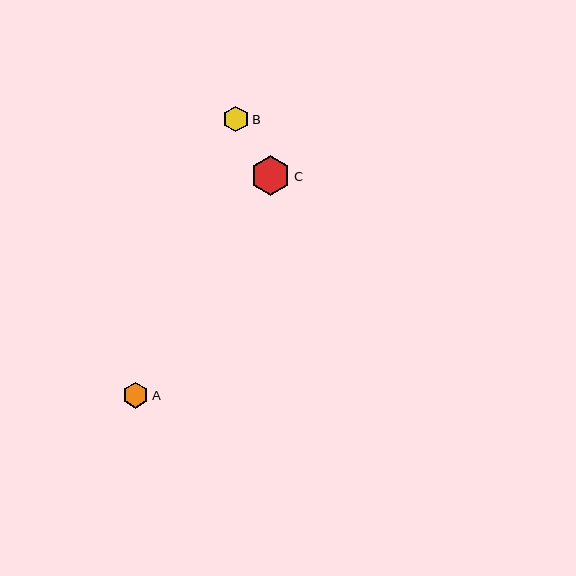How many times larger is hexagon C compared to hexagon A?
Hexagon C is approximately 1.5 times the size of hexagon A.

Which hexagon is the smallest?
Hexagon B is the smallest with a size of approximately 26 pixels.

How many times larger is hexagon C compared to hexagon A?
Hexagon C is approximately 1.5 times the size of hexagon A.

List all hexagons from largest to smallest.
From largest to smallest: C, A, B.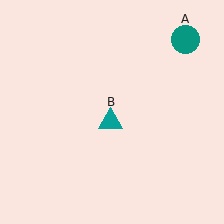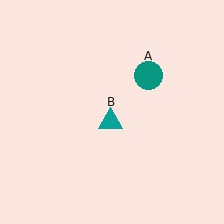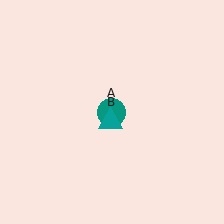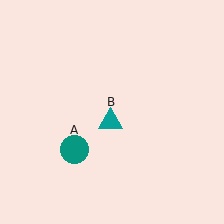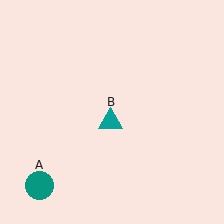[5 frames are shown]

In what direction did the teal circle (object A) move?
The teal circle (object A) moved down and to the left.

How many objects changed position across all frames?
1 object changed position: teal circle (object A).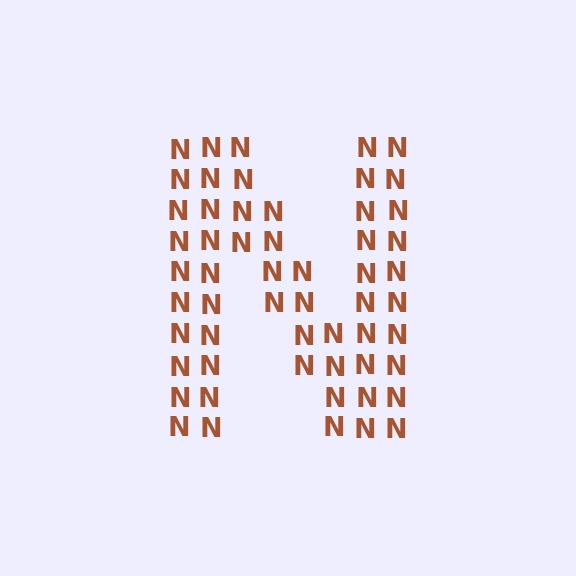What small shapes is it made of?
It is made of small letter N's.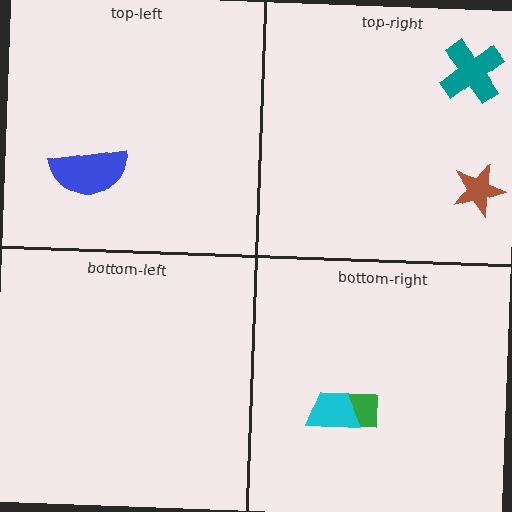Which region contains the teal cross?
The top-right region.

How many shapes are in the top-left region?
1.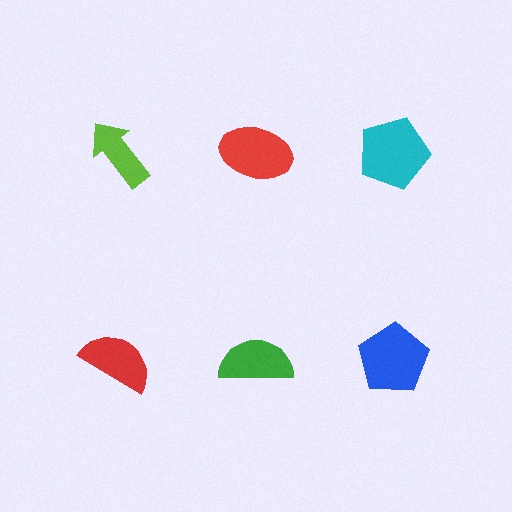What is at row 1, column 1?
A lime arrow.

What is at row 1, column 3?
A cyan pentagon.